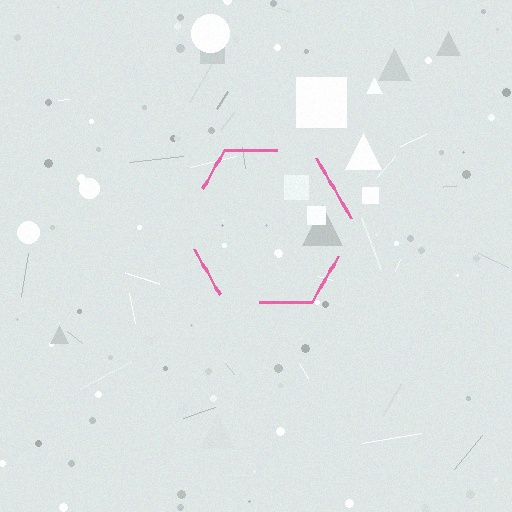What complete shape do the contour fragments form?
The contour fragments form a hexagon.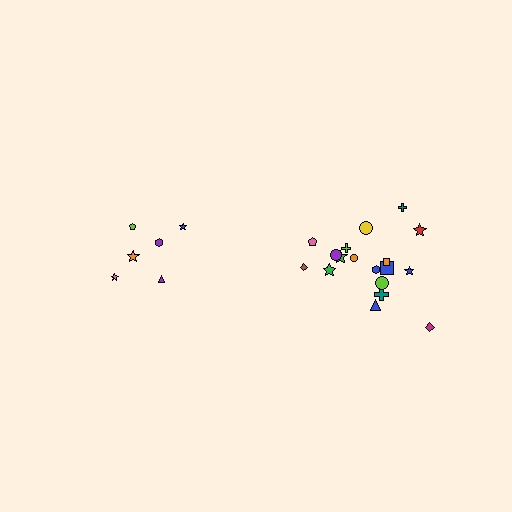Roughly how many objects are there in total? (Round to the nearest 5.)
Roughly 25 objects in total.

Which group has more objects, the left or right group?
The right group.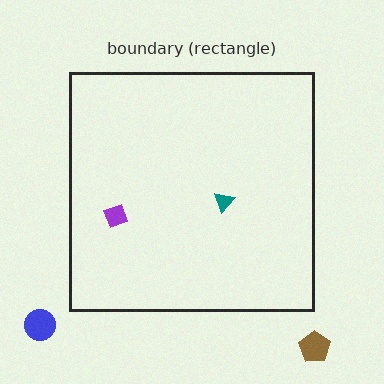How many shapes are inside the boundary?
2 inside, 2 outside.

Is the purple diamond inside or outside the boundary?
Inside.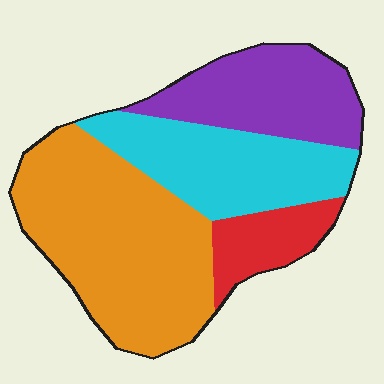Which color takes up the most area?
Orange, at roughly 45%.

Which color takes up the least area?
Red, at roughly 10%.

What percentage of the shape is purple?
Purple covers roughly 20% of the shape.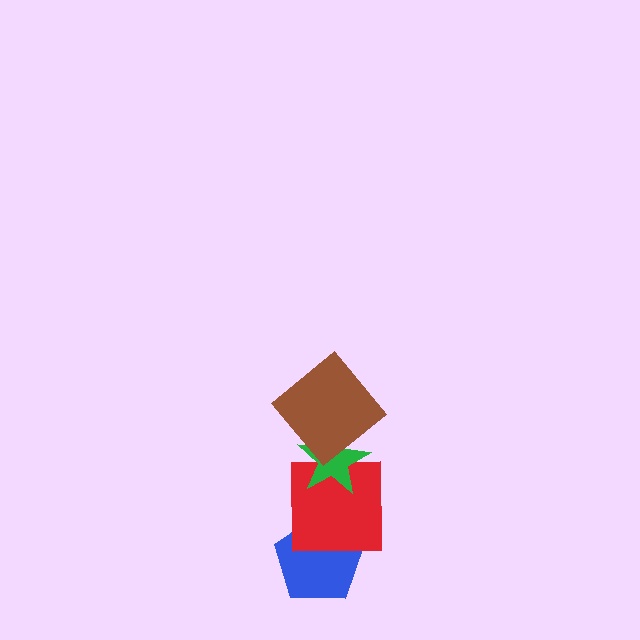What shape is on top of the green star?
The brown diamond is on top of the green star.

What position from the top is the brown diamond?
The brown diamond is 1st from the top.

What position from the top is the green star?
The green star is 2nd from the top.